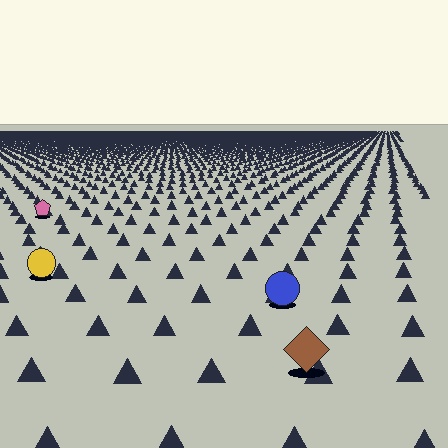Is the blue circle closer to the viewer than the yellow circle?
Yes. The blue circle is closer — you can tell from the texture gradient: the ground texture is coarser near it.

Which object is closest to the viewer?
The brown diamond is closest. The texture marks near it are larger and more spread out.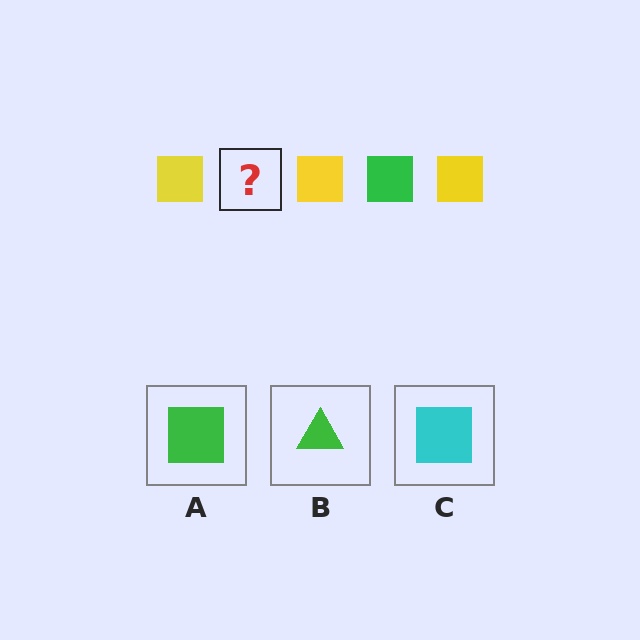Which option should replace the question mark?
Option A.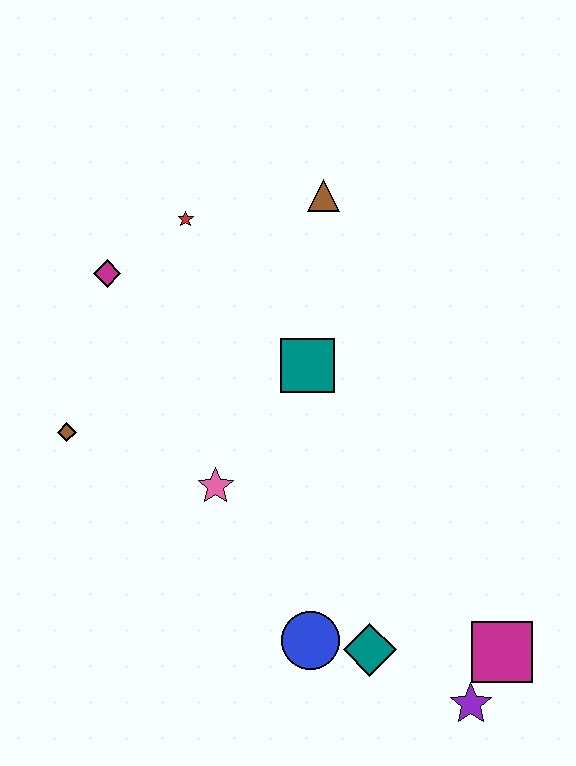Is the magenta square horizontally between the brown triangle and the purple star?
No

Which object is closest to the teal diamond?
The blue circle is closest to the teal diamond.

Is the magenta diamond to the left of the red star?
Yes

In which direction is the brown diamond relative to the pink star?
The brown diamond is to the left of the pink star.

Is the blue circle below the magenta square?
No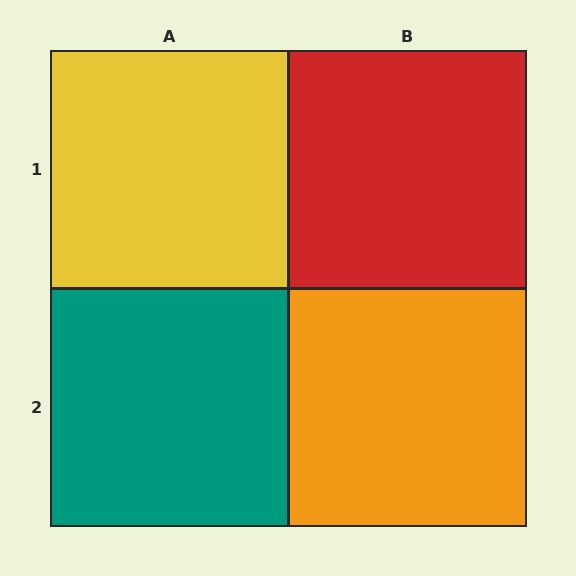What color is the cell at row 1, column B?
Red.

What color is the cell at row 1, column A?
Yellow.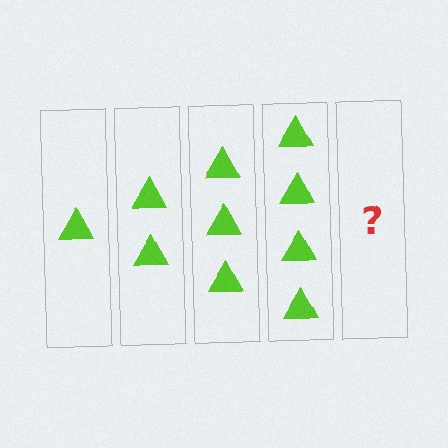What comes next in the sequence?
The next element should be 5 triangles.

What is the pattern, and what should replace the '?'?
The pattern is that each step adds one more triangle. The '?' should be 5 triangles.